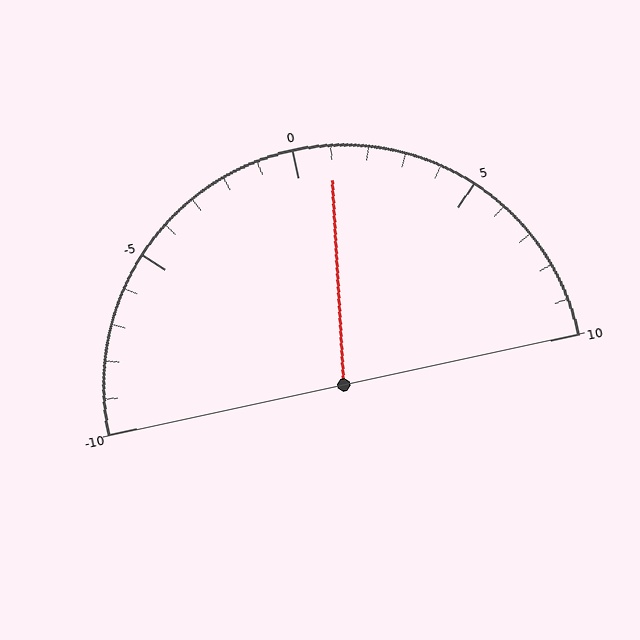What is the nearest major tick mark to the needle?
The nearest major tick mark is 0.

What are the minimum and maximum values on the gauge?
The gauge ranges from -10 to 10.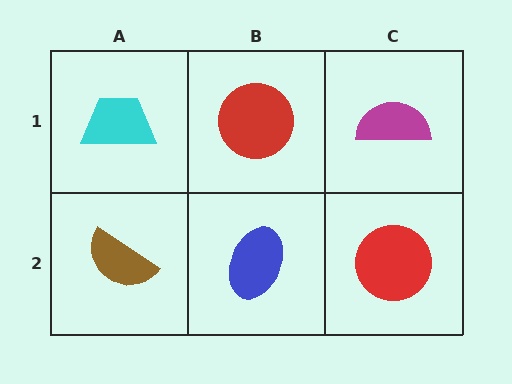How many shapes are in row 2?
3 shapes.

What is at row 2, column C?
A red circle.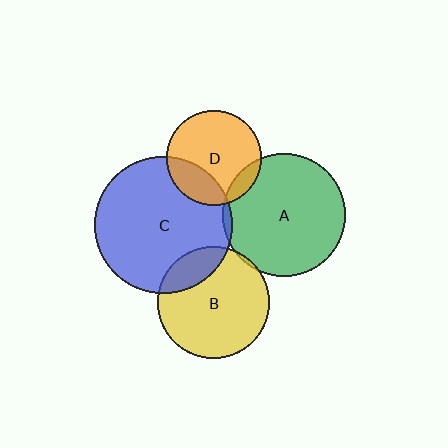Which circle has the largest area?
Circle C (blue).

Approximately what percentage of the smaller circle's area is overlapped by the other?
Approximately 20%.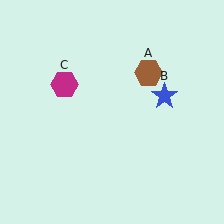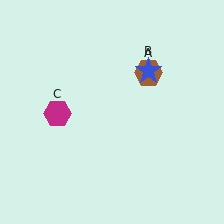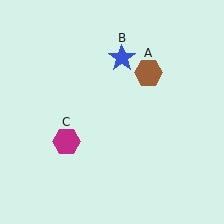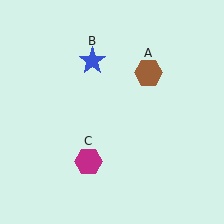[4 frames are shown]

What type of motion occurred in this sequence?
The blue star (object B), magenta hexagon (object C) rotated counterclockwise around the center of the scene.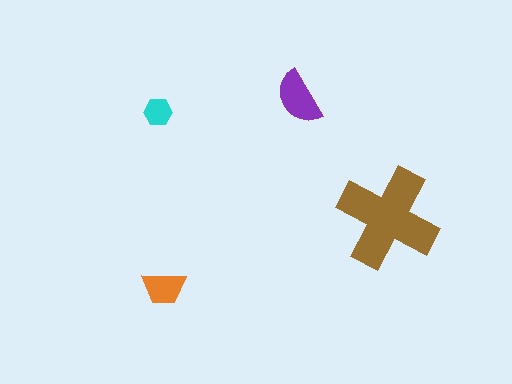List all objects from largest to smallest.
The brown cross, the purple semicircle, the orange trapezoid, the cyan hexagon.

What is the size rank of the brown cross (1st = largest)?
1st.